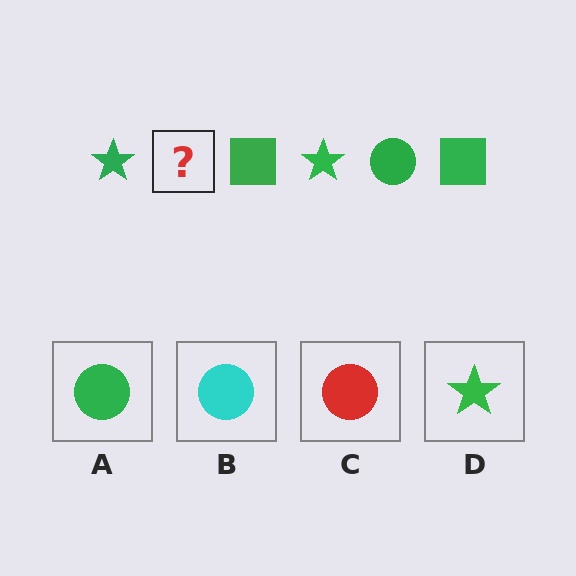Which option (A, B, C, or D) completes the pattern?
A.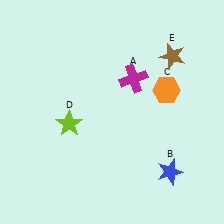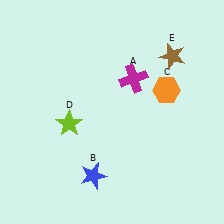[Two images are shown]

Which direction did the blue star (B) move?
The blue star (B) moved left.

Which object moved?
The blue star (B) moved left.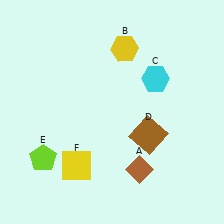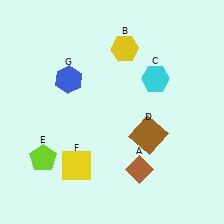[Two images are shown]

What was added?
A blue hexagon (G) was added in Image 2.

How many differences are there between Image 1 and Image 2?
There is 1 difference between the two images.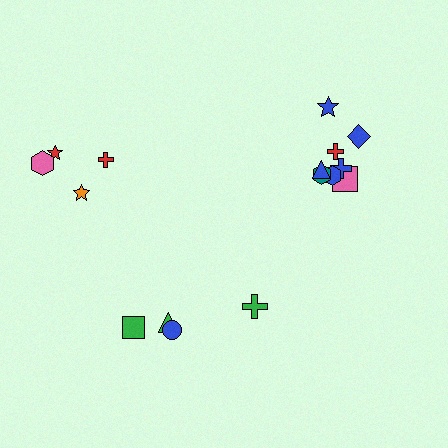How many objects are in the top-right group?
There are 8 objects.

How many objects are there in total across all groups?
There are 16 objects.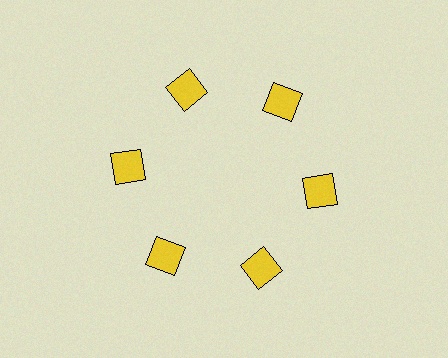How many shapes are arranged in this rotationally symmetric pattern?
There are 6 shapes, arranged in 6 groups of 1.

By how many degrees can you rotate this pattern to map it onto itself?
The pattern maps onto itself every 60 degrees of rotation.